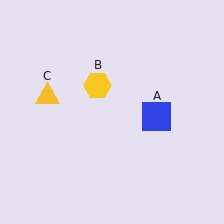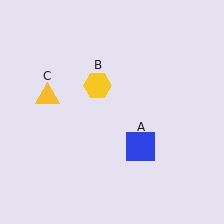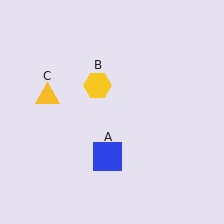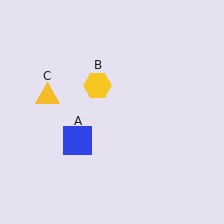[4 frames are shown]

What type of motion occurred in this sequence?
The blue square (object A) rotated clockwise around the center of the scene.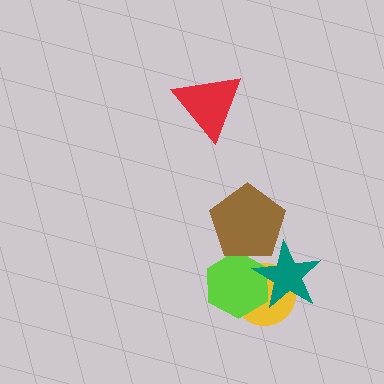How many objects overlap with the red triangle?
0 objects overlap with the red triangle.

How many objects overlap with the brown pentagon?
2 objects overlap with the brown pentagon.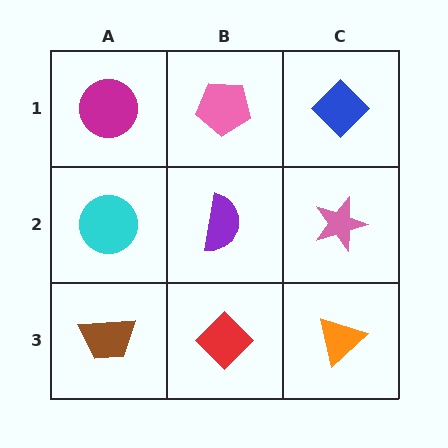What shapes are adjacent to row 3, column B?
A purple semicircle (row 2, column B), a brown trapezoid (row 3, column A), an orange triangle (row 3, column C).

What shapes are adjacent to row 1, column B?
A purple semicircle (row 2, column B), a magenta circle (row 1, column A), a blue diamond (row 1, column C).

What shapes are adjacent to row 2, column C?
A blue diamond (row 1, column C), an orange triangle (row 3, column C), a purple semicircle (row 2, column B).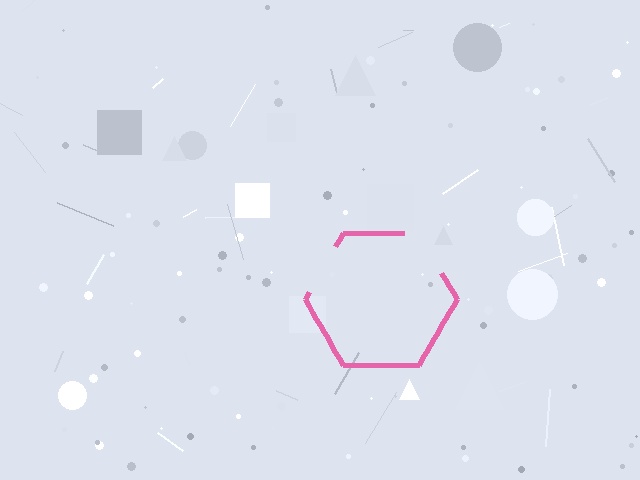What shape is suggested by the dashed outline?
The dashed outline suggests a hexagon.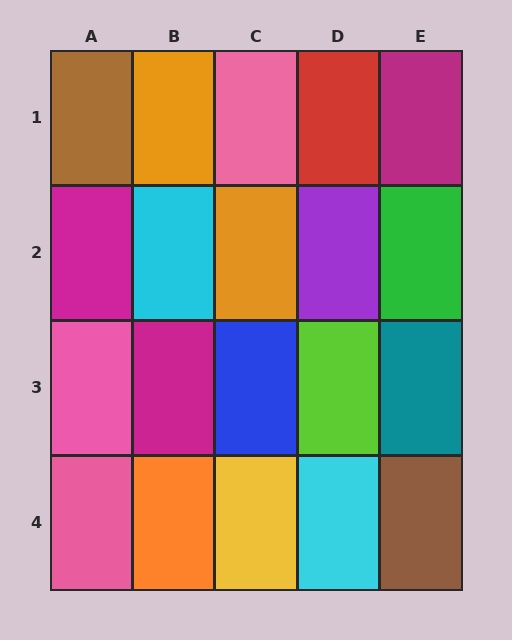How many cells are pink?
3 cells are pink.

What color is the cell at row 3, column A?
Pink.